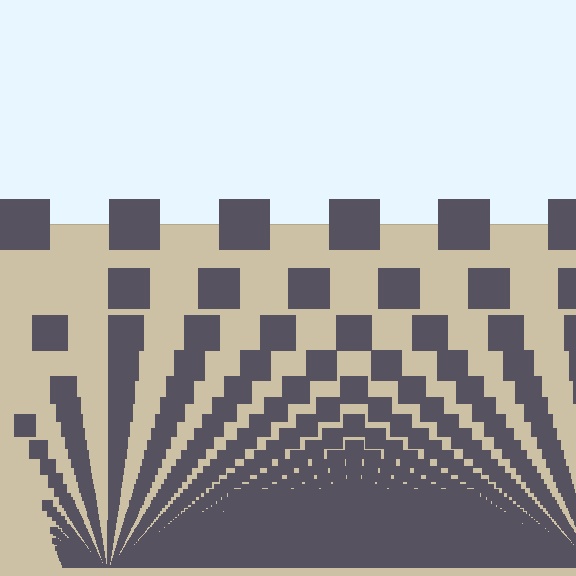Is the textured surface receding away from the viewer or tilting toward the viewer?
The surface appears to tilt toward the viewer. Texture elements get larger and sparser toward the top.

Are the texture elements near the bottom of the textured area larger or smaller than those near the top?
Smaller. The gradient is inverted — elements near the bottom are smaller and denser.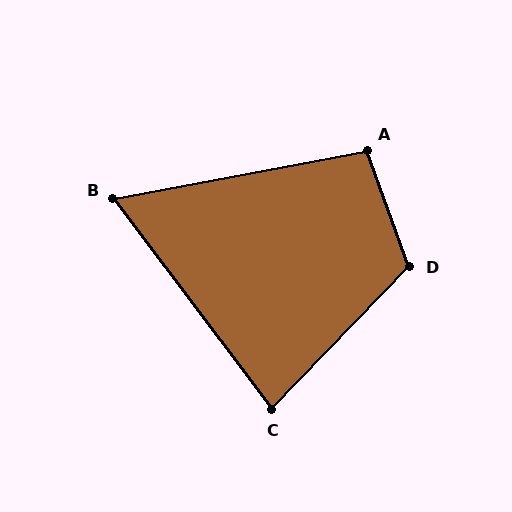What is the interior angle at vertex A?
Approximately 99 degrees (obtuse).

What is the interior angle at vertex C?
Approximately 81 degrees (acute).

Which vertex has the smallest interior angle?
B, at approximately 64 degrees.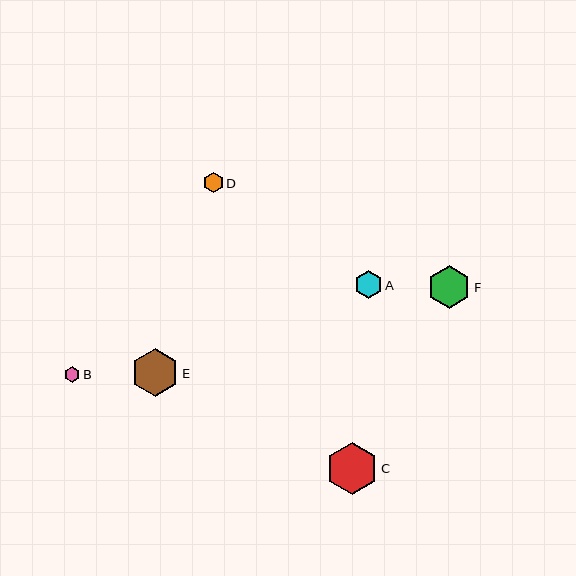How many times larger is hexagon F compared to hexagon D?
Hexagon F is approximately 2.1 times the size of hexagon D.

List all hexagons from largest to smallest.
From largest to smallest: C, E, F, A, D, B.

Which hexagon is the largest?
Hexagon C is the largest with a size of approximately 51 pixels.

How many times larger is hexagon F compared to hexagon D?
Hexagon F is approximately 2.1 times the size of hexagon D.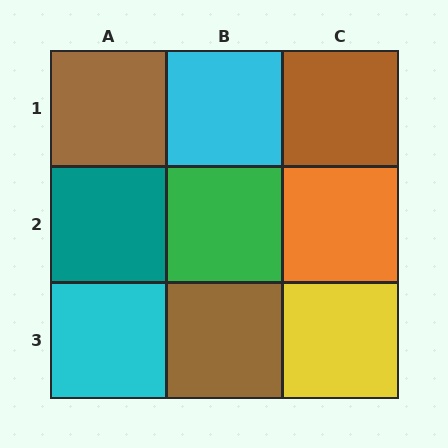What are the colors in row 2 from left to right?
Teal, green, orange.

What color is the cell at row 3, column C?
Yellow.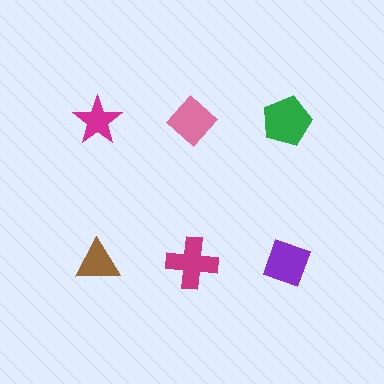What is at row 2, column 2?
A magenta cross.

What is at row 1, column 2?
A pink diamond.